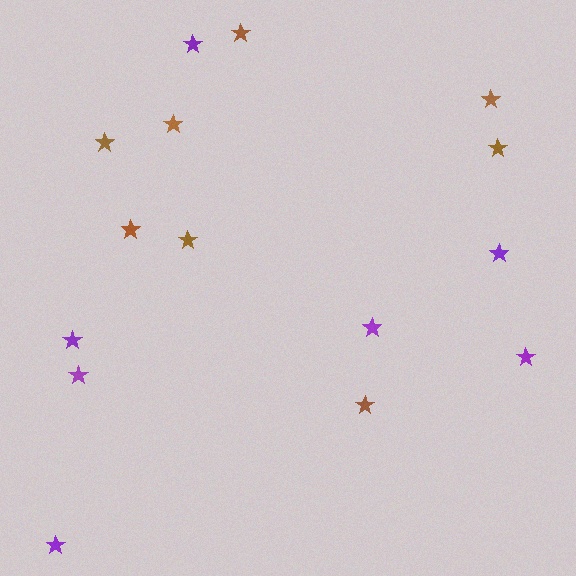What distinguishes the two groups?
There are 2 groups: one group of brown stars (8) and one group of purple stars (7).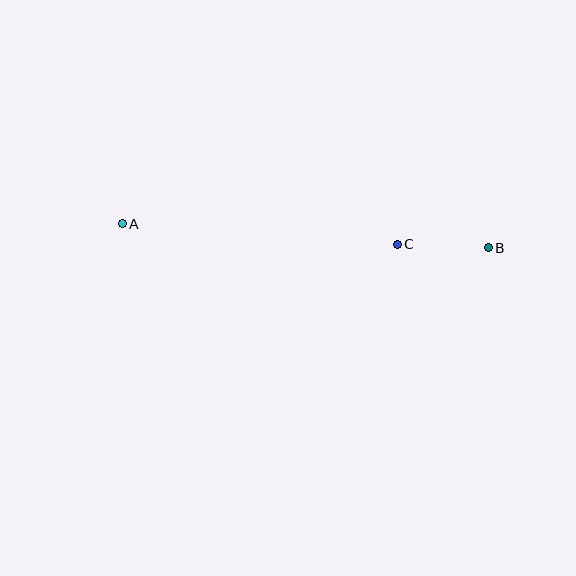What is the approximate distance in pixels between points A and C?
The distance between A and C is approximately 276 pixels.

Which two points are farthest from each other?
Points A and B are farthest from each other.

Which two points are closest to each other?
Points B and C are closest to each other.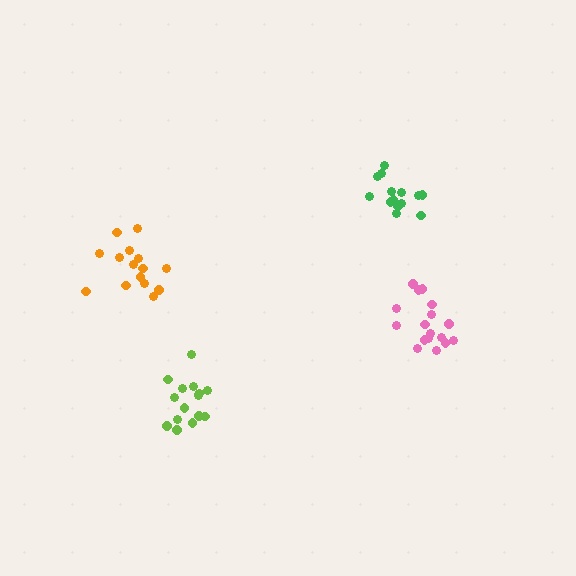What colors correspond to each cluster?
The clusters are colored: orange, pink, green, lime.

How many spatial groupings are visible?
There are 4 spatial groupings.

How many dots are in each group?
Group 1: 15 dots, Group 2: 17 dots, Group 3: 15 dots, Group 4: 16 dots (63 total).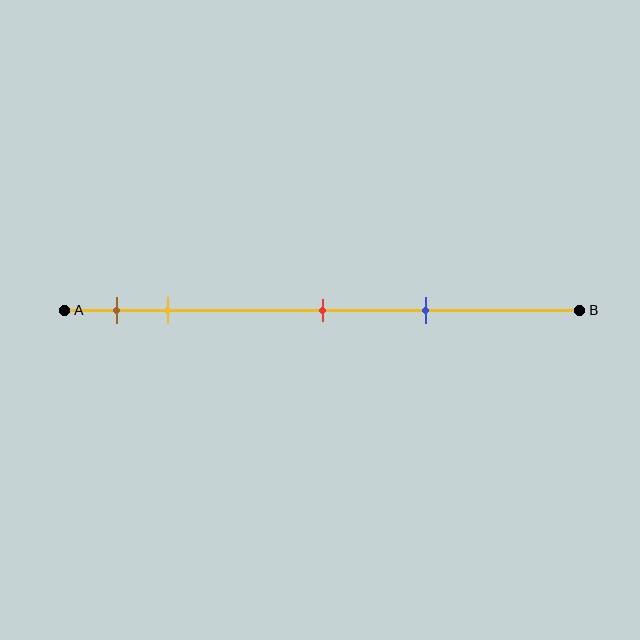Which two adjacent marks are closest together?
The brown and yellow marks are the closest adjacent pair.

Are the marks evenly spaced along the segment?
No, the marks are not evenly spaced.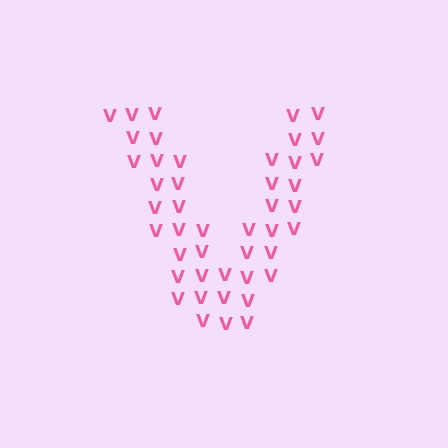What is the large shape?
The large shape is the letter V.